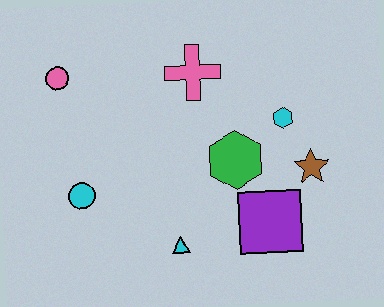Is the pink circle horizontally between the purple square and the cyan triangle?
No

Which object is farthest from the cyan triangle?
The pink circle is farthest from the cyan triangle.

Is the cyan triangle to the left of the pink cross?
Yes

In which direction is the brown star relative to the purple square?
The brown star is above the purple square.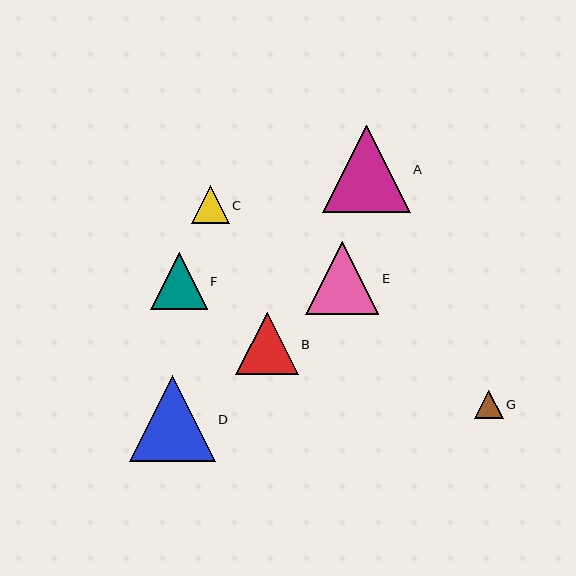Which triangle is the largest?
Triangle A is the largest with a size of approximately 87 pixels.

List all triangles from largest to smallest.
From largest to smallest: A, D, E, B, F, C, G.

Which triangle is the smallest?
Triangle G is the smallest with a size of approximately 28 pixels.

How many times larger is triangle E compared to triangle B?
Triangle E is approximately 1.2 times the size of triangle B.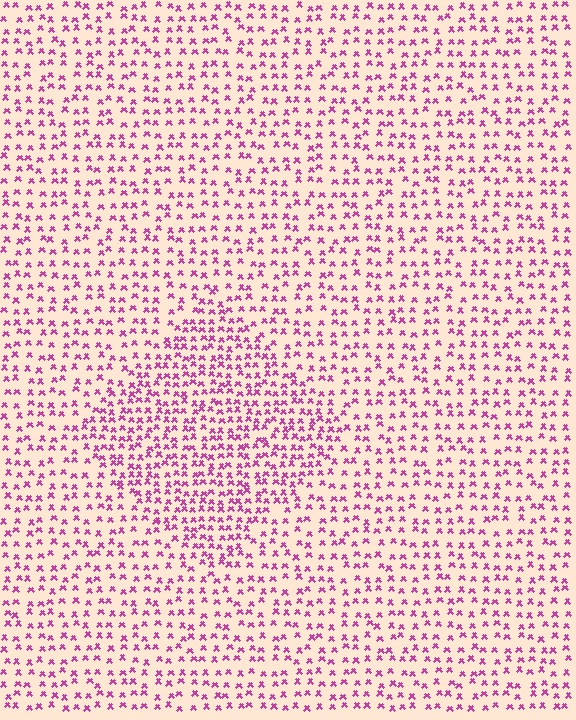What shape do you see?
I see a diamond.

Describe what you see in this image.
The image contains small magenta elements arranged at two different densities. A diamond-shaped region is visible where the elements are more densely packed than the surrounding area.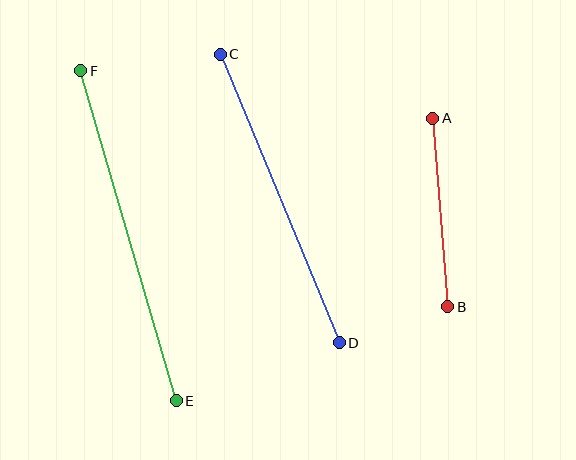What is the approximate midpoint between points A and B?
The midpoint is at approximately (440, 213) pixels.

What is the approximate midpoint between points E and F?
The midpoint is at approximately (128, 236) pixels.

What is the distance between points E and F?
The distance is approximately 344 pixels.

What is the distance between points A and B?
The distance is approximately 189 pixels.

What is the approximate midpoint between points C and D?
The midpoint is at approximately (280, 199) pixels.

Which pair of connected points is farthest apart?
Points E and F are farthest apart.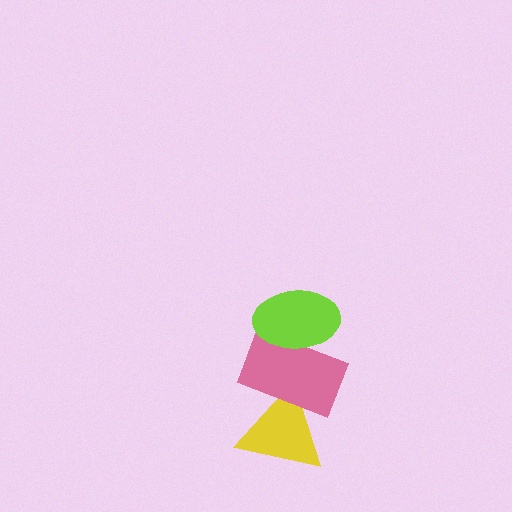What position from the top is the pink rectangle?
The pink rectangle is 2nd from the top.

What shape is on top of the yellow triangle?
The pink rectangle is on top of the yellow triangle.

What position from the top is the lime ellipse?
The lime ellipse is 1st from the top.